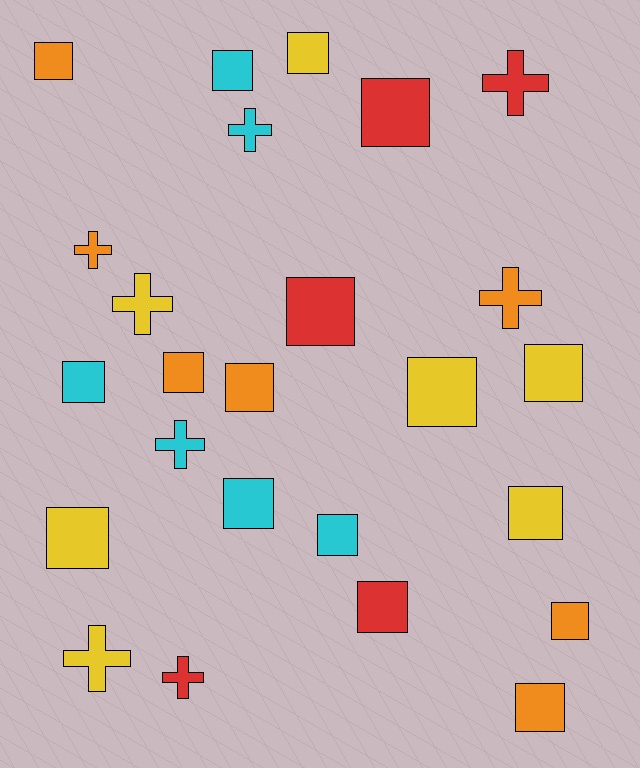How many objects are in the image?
There are 25 objects.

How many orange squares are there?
There are 5 orange squares.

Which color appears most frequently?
Yellow, with 7 objects.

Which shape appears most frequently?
Square, with 17 objects.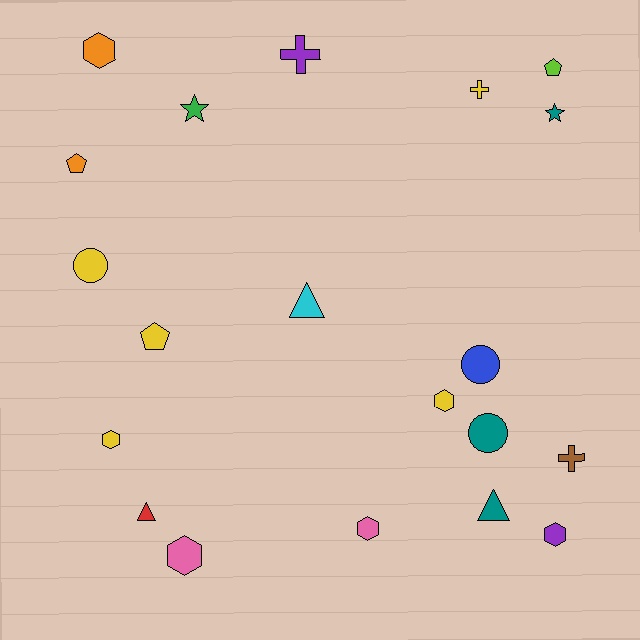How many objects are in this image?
There are 20 objects.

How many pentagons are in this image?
There are 3 pentagons.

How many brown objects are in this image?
There is 1 brown object.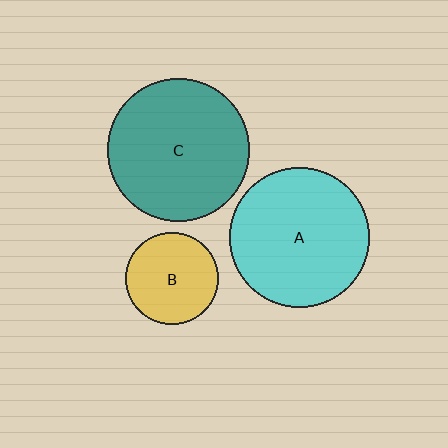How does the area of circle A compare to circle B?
Approximately 2.3 times.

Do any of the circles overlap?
No, none of the circles overlap.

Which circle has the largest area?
Circle C (teal).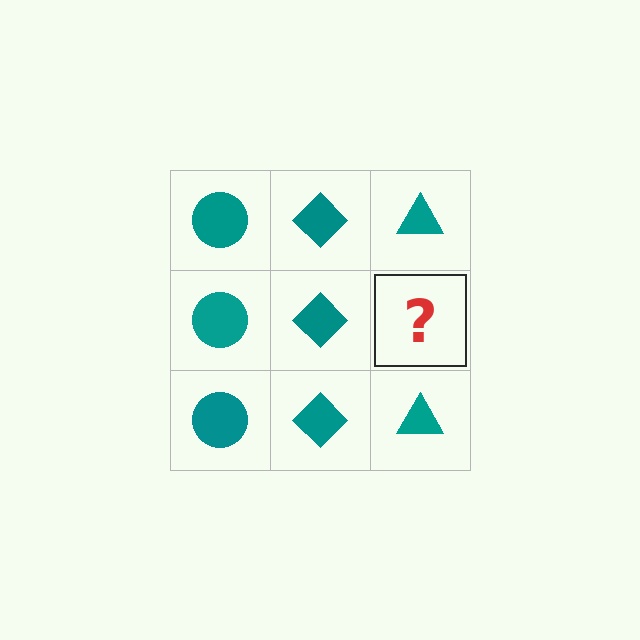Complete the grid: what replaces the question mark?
The question mark should be replaced with a teal triangle.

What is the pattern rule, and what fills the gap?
The rule is that each column has a consistent shape. The gap should be filled with a teal triangle.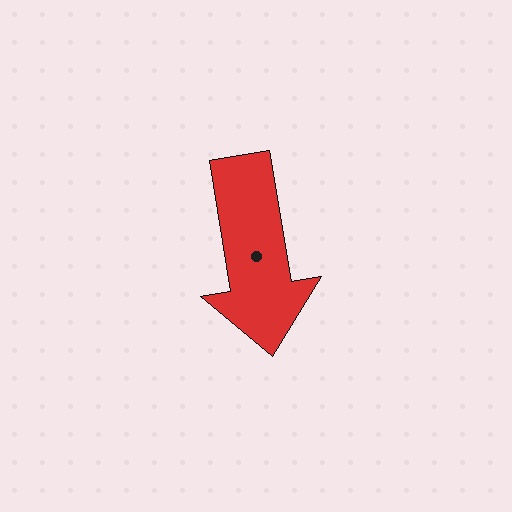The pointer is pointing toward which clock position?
Roughly 6 o'clock.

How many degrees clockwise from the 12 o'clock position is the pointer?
Approximately 171 degrees.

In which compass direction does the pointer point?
South.